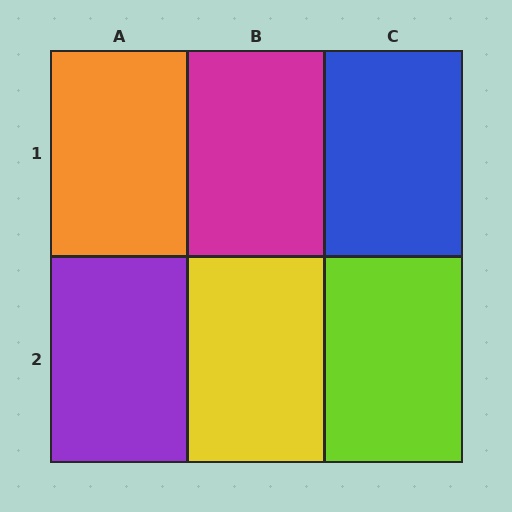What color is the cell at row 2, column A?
Purple.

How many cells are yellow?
1 cell is yellow.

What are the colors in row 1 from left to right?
Orange, magenta, blue.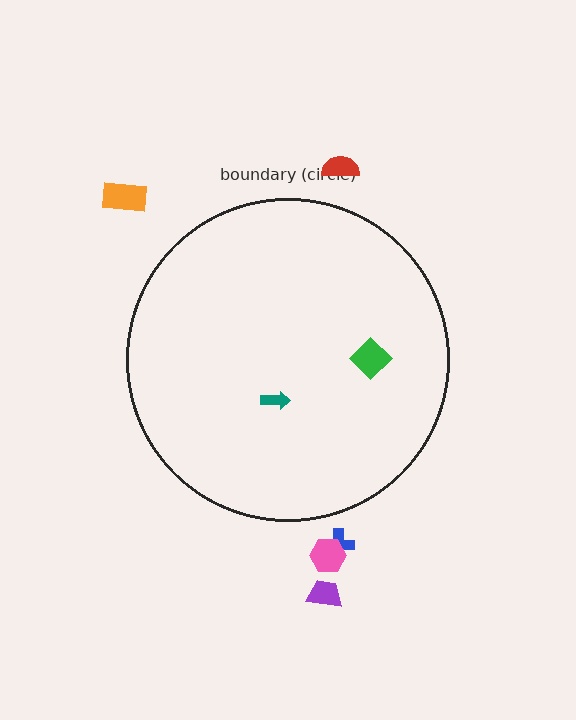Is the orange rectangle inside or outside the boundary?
Outside.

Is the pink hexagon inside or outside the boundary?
Outside.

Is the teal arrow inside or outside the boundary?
Inside.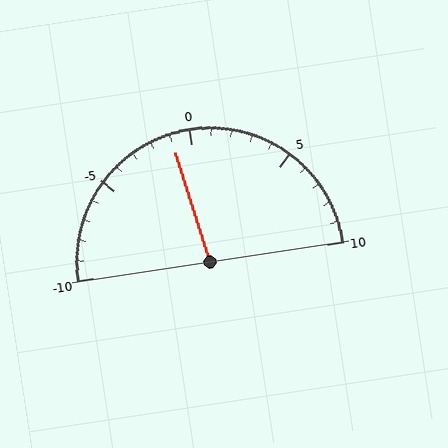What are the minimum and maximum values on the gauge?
The gauge ranges from -10 to 10.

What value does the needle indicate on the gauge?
The needle indicates approximately -1.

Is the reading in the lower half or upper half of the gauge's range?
The reading is in the lower half of the range (-10 to 10).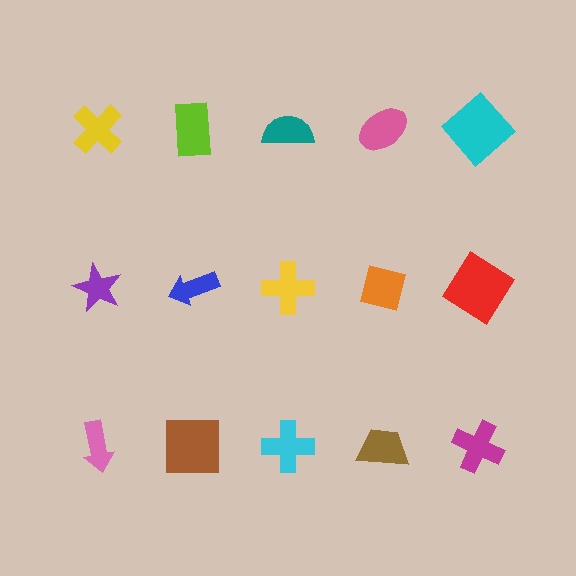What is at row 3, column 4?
A brown trapezoid.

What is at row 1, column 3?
A teal semicircle.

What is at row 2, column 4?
An orange square.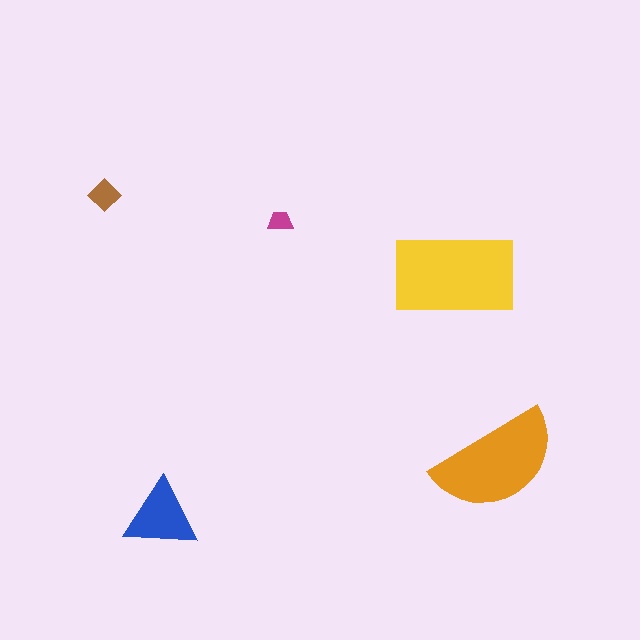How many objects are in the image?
There are 5 objects in the image.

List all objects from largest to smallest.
The yellow rectangle, the orange semicircle, the blue triangle, the brown diamond, the magenta trapezoid.